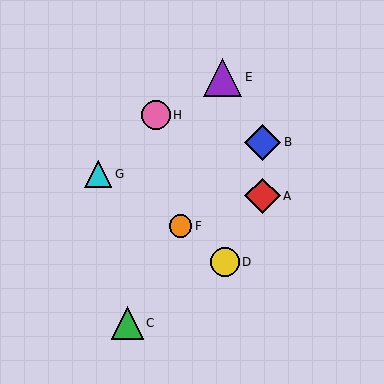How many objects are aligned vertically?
2 objects (A, B) are aligned vertically.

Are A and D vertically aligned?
No, A is at x≈263 and D is at x≈225.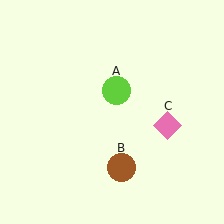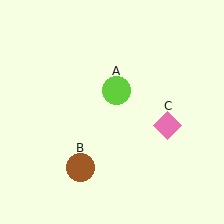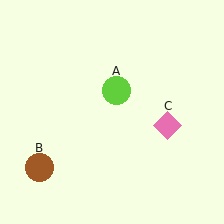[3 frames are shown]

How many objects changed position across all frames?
1 object changed position: brown circle (object B).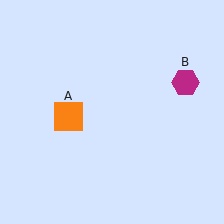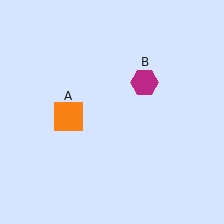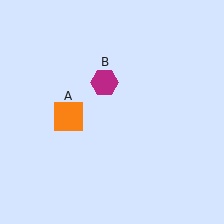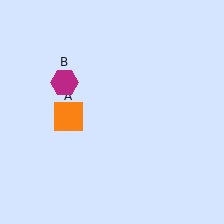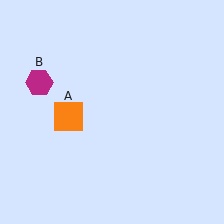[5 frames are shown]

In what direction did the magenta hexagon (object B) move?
The magenta hexagon (object B) moved left.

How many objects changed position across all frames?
1 object changed position: magenta hexagon (object B).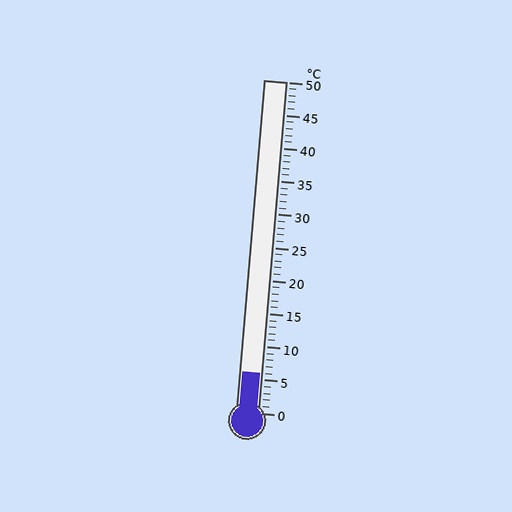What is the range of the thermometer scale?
The thermometer scale ranges from 0°C to 50°C.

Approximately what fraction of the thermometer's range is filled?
The thermometer is filled to approximately 10% of its range.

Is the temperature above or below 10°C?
The temperature is below 10°C.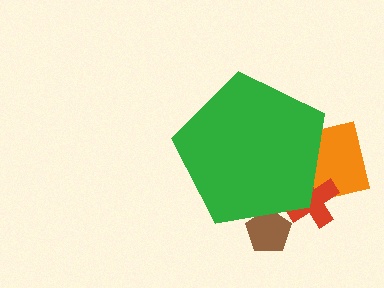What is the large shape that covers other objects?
A green pentagon.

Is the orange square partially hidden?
Yes, the orange square is partially hidden behind the green pentagon.